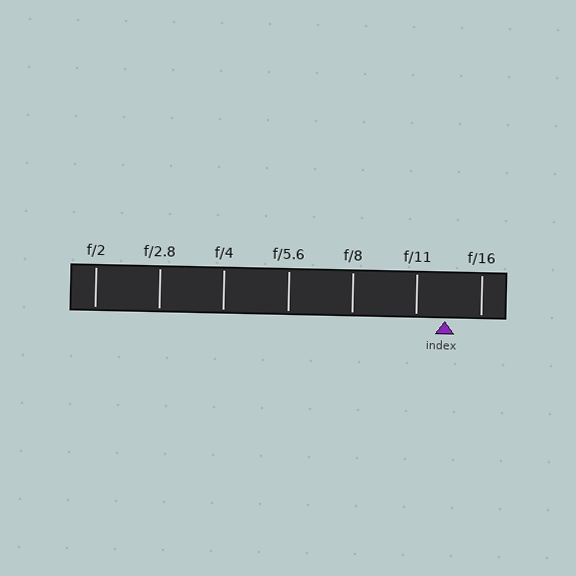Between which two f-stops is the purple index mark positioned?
The index mark is between f/11 and f/16.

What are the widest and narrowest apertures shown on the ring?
The widest aperture shown is f/2 and the narrowest is f/16.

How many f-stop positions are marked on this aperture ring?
There are 7 f-stop positions marked.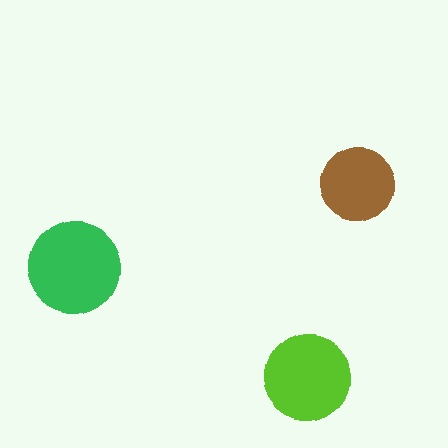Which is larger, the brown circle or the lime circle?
The lime one.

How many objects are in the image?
There are 3 objects in the image.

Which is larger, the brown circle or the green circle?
The green one.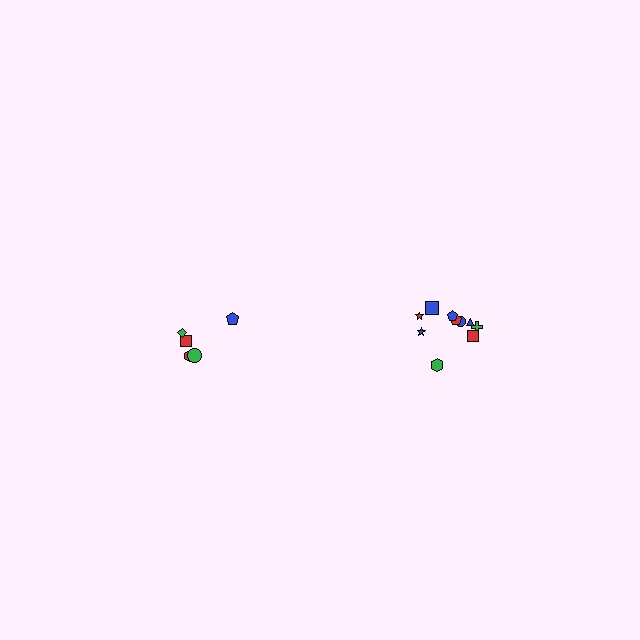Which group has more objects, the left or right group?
The right group.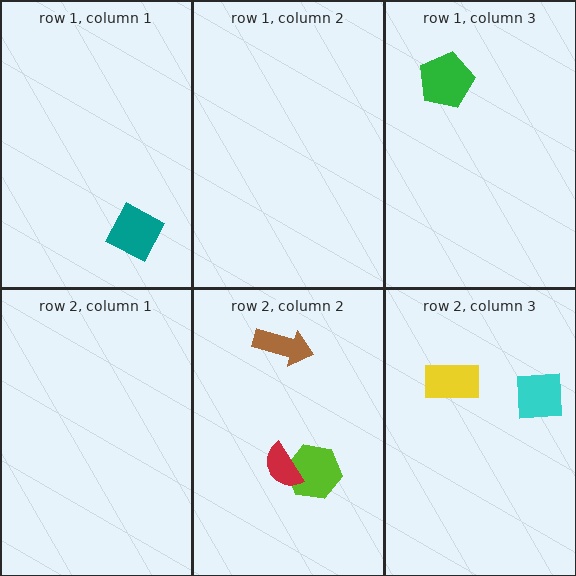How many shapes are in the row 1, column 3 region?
1.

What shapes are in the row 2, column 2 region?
The brown arrow, the lime hexagon, the red semicircle.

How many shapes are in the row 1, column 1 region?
1.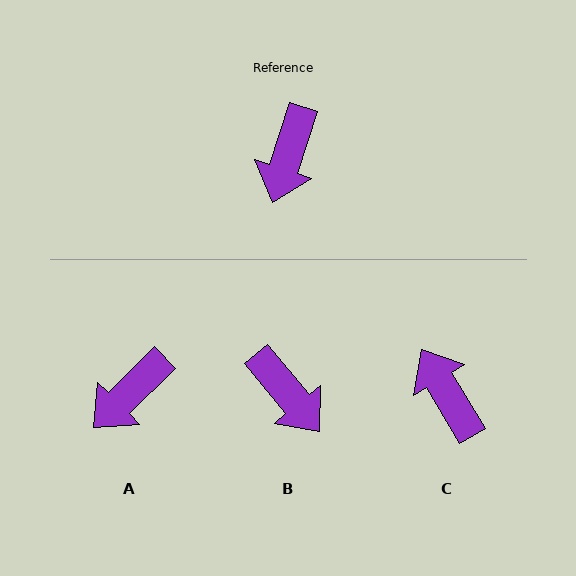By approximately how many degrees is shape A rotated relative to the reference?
Approximately 27 degrees clockwise.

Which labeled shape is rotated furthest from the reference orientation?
C, about 131 degrees away.